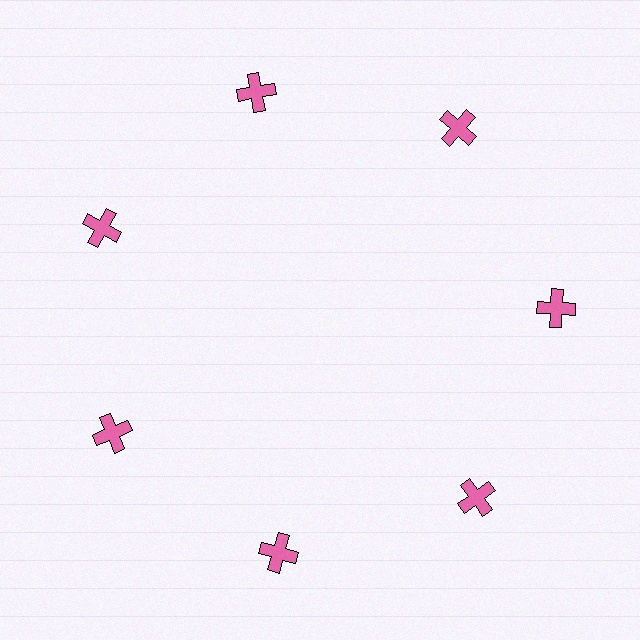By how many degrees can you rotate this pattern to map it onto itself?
The pattern maps onto itself every 51 degrees of rotation.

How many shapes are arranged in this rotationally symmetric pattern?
There are 7 shapes, arranged in 7 groups of 1.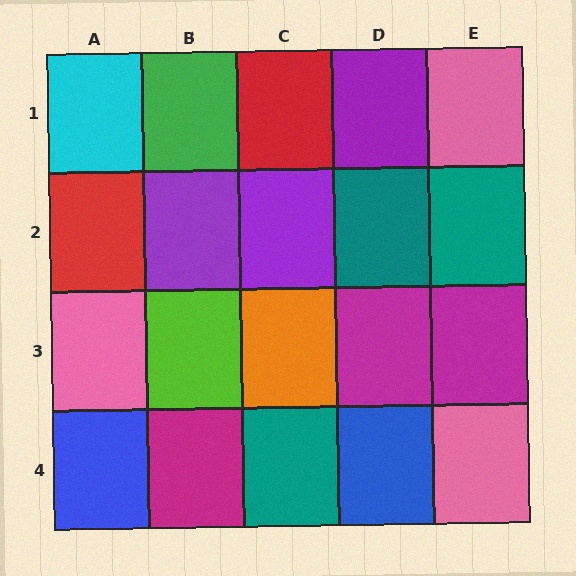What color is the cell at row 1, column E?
Pink.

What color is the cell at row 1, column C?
Red.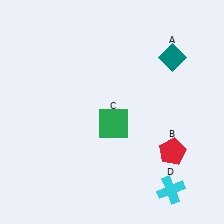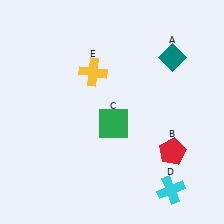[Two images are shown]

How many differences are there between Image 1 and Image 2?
There is 1 difference between the two images.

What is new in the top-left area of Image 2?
A yellow cross (E) was added in the top-left area of Image 2.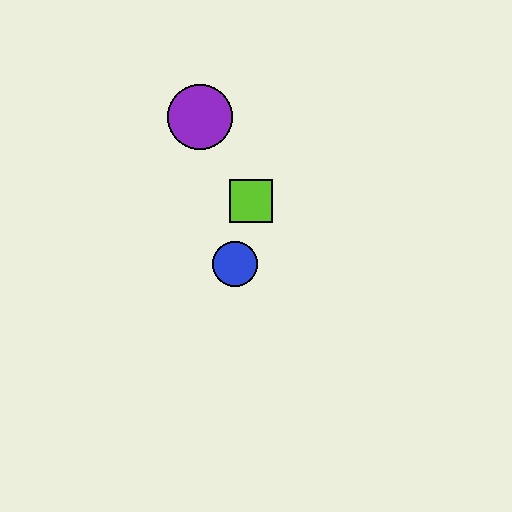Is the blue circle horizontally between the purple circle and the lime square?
Yes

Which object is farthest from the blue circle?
The purple circle is farthest from the blue circle.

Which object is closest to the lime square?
The blue circle is closest to the lime square.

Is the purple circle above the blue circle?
Yes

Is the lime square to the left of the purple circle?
No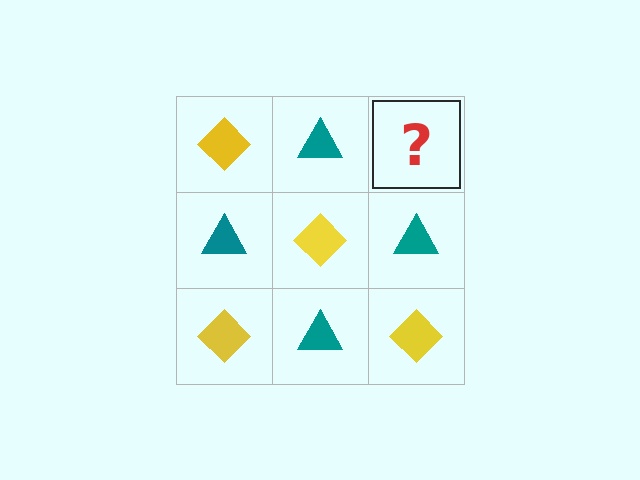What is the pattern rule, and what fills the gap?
The rule is that it alternates yellow diamond and teal triangle in a checkerboard pattern. The gap should be filled with a yellow diamond.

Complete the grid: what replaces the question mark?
The question mark should be replaced with a yellow diamond.